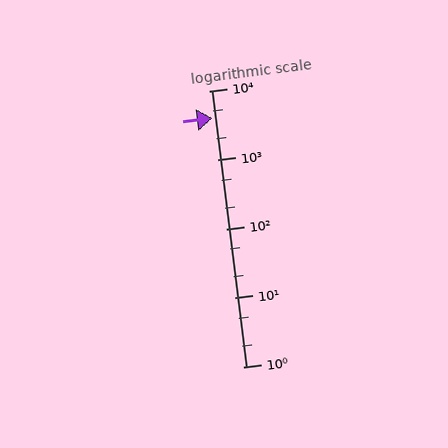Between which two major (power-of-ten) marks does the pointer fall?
The pointer is between 1000 and 10000.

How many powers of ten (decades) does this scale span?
The scale spans 4 decades, from 1 to 10000.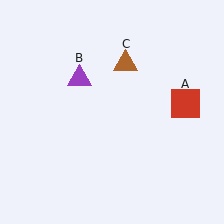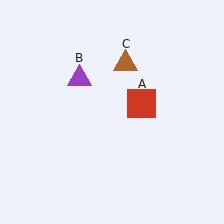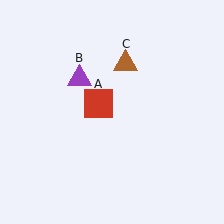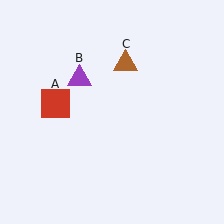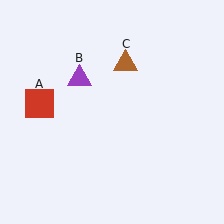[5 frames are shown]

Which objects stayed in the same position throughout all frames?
Purple triangle (object B) and brown triangle (object C) remained stationary.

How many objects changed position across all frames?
1 object changed position: red square (object A).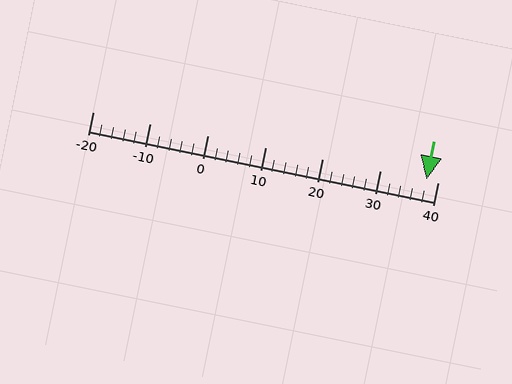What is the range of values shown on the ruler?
The ruler shows values from -20 to 40.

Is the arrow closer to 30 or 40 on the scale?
The arrow is closer to 40.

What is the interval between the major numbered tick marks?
The major tick marks are spaced 10 units apart.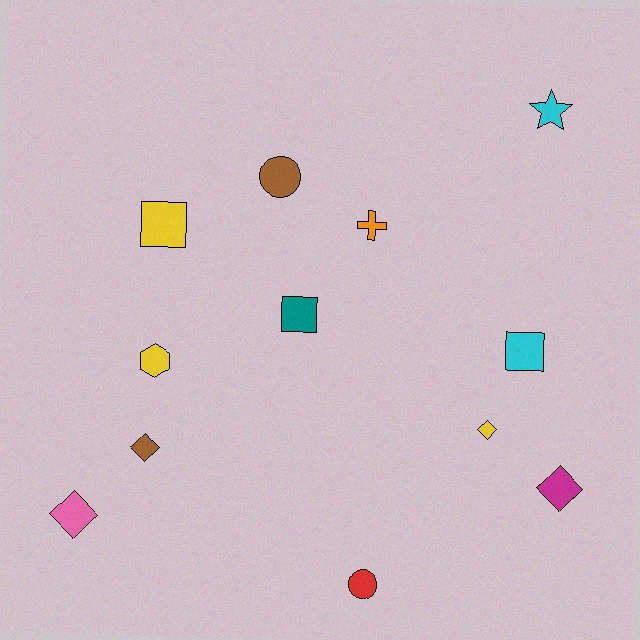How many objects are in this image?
There are 12 objects.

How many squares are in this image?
There are 3 squares.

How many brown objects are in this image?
There are 2 brown objects.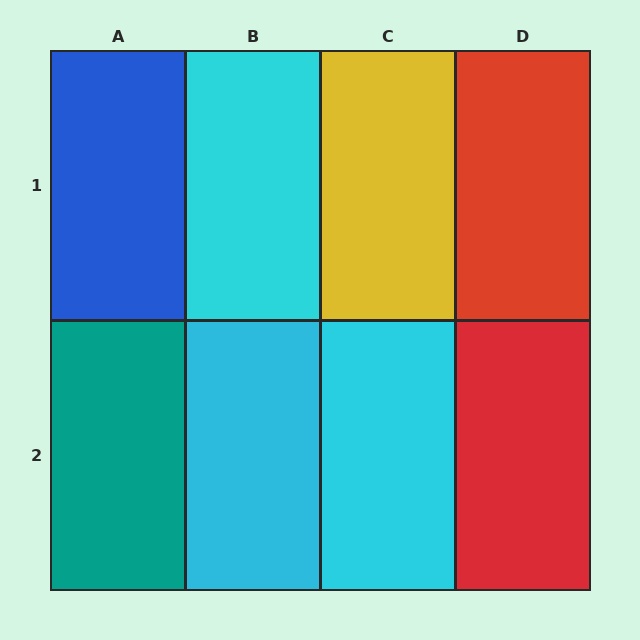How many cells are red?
2 cells are red.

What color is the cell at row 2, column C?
Cyan.